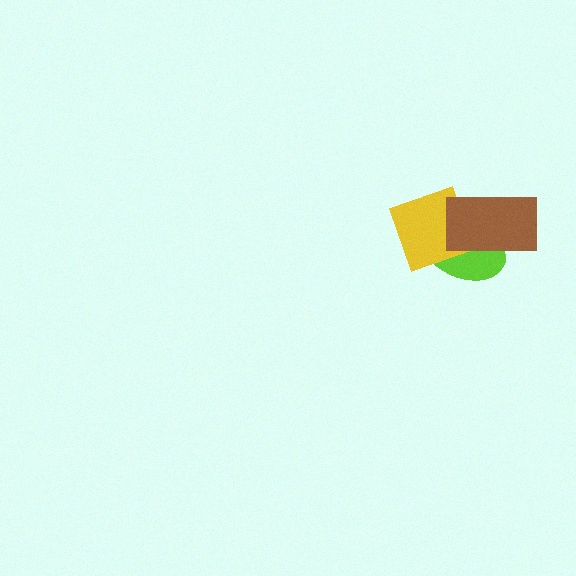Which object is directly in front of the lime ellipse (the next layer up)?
The yellow diamond is directly in front of the lime ellipse.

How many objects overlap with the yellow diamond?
2 objects overlap with the yellow diamond.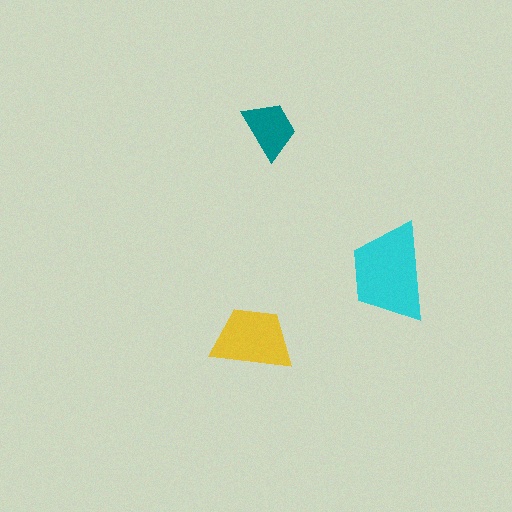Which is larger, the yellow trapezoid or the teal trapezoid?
The yellow one.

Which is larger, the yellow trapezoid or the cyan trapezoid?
The cyan one.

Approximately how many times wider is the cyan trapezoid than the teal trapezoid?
About 1.5 times wider.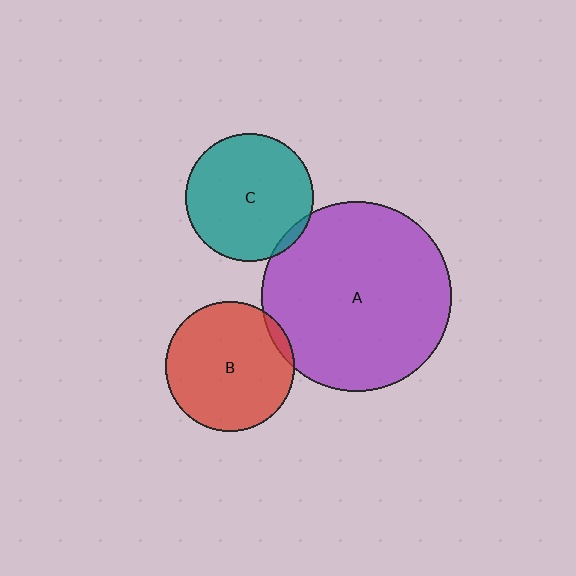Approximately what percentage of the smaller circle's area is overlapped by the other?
Approximately 5%.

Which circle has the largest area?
Circle A (purple).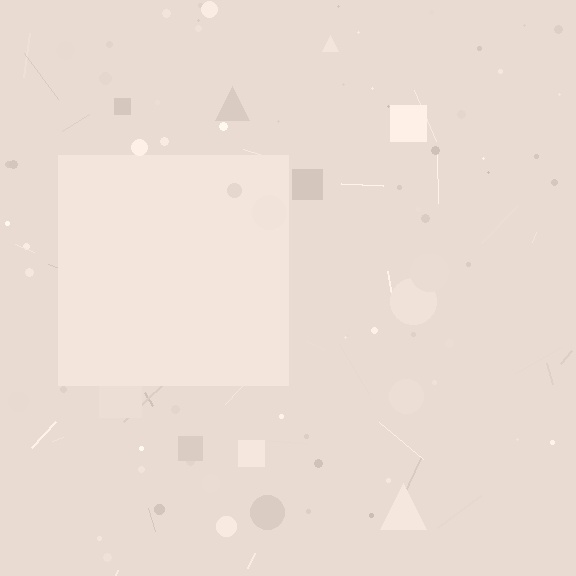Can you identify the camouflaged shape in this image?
The camouflaged shape is a square.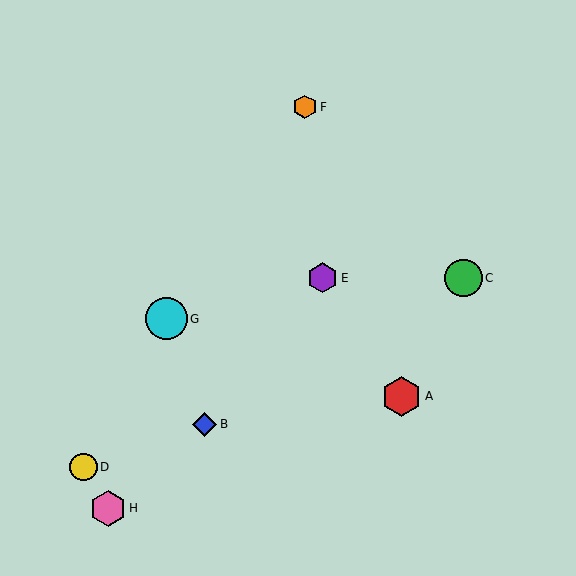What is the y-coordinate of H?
Object H is at y≈508.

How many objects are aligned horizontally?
2 objects (C, E) are aligned horizontally.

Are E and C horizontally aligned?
Yes, both are at y≈278.